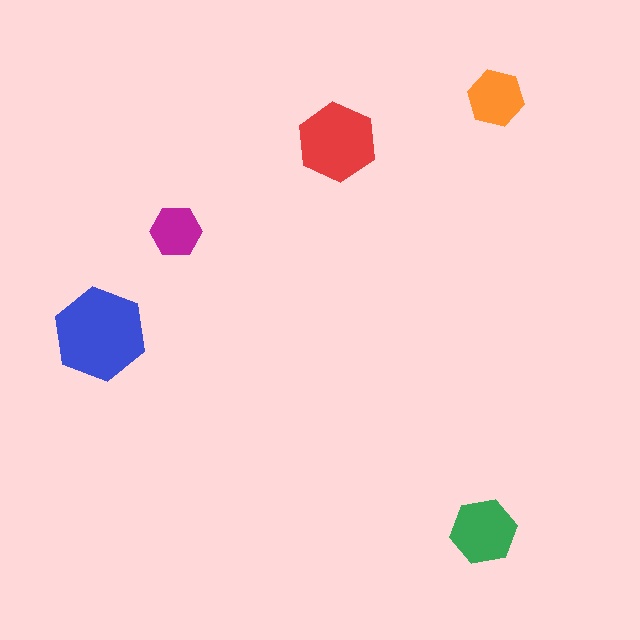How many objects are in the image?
There are 5 objects in the image.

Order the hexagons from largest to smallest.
the blue one, the red one, the green one, the orange one, the magenta one.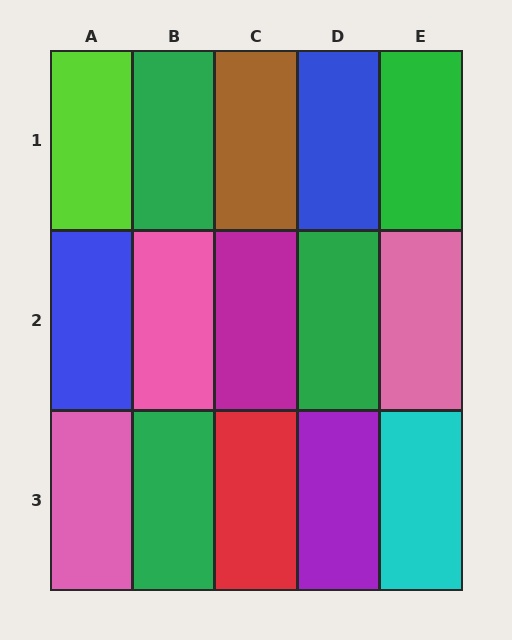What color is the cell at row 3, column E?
Cyan.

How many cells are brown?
1 cell is brown.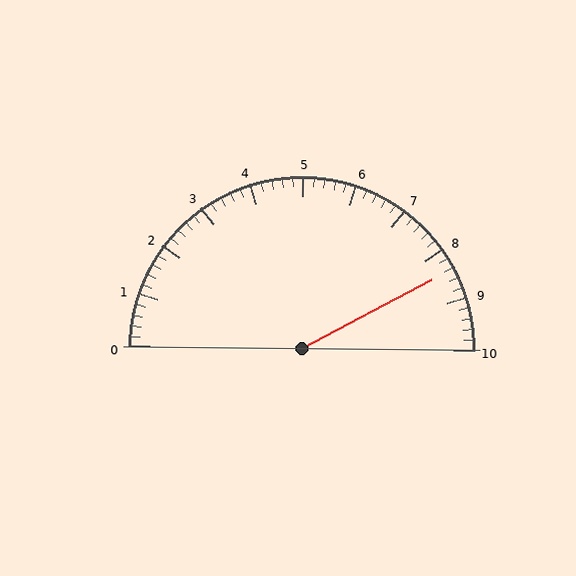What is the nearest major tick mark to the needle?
The nearest major tick mark is 8.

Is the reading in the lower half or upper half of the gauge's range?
The reading is in the upper half of the range (0 to 10).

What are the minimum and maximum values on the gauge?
The gauge ranges from 0 to 10.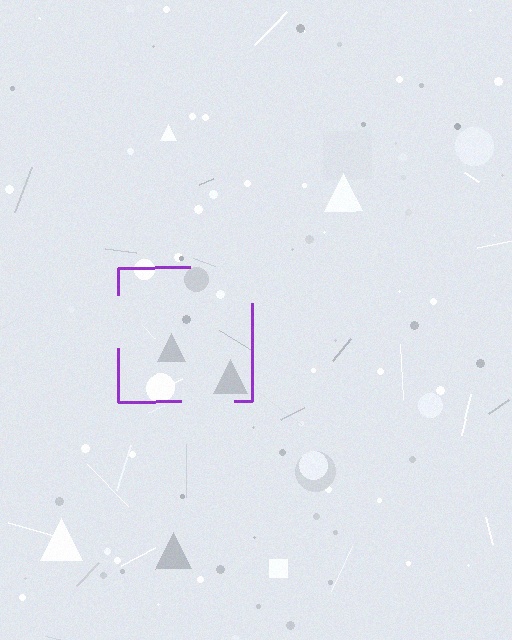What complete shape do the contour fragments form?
The contour fragments form a square.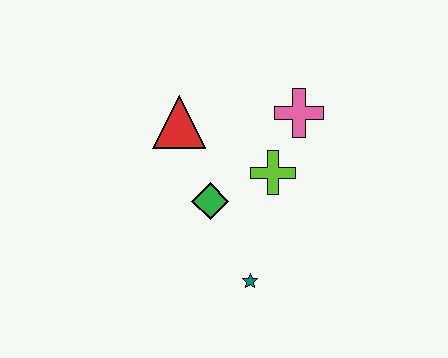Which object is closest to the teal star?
The green diamond is closest to the teal star.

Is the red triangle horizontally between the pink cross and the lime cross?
No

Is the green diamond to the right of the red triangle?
Yes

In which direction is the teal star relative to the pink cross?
The teal star is below the pink cross.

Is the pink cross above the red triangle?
Yes